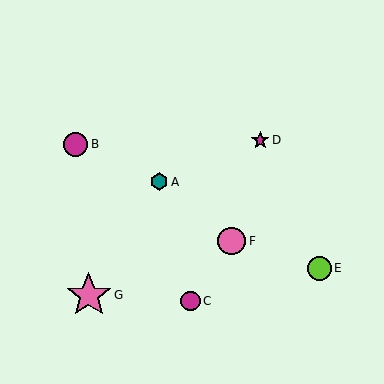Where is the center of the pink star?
The center of the pink star is at (89, 295).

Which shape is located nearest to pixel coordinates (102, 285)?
The pink star (labeled G) at (89, 295) is nearest to that location.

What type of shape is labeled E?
Shape E is a lime circle.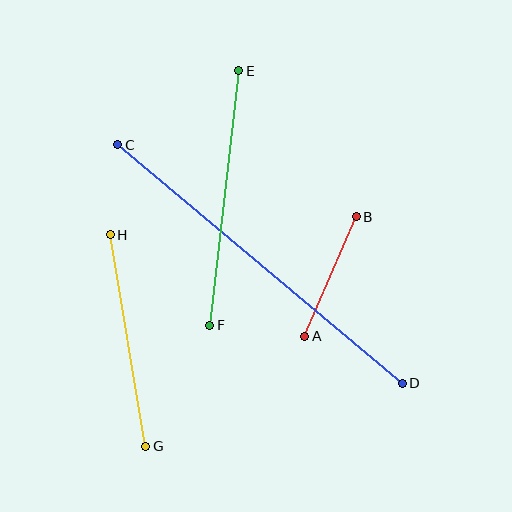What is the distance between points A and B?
The distance is approximately 130 pixels.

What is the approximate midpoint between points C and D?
The midpoint is at approximately (260, 264) pixels.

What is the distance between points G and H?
The distance is approximately 214 pixels.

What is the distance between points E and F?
The distance is approximately 256 pixels.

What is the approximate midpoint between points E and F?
The midpoint is at approximately (224, 198) pixels.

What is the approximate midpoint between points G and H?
The midpoint is at approximately (128, 340) pixels.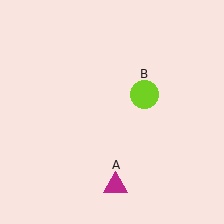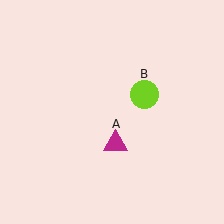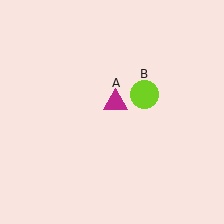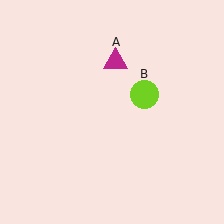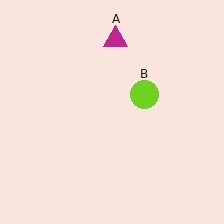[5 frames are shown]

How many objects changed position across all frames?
1 object changed position: magenta triangle (object A).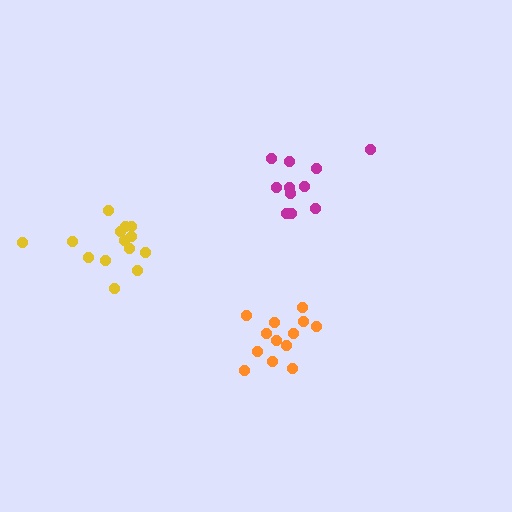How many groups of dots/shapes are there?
There are 3 groups.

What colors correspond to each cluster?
The clusters are colored: yellow, magenta, orange.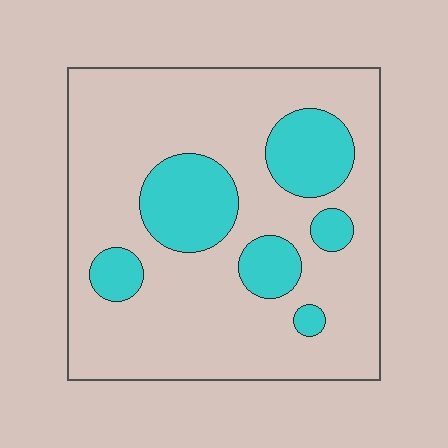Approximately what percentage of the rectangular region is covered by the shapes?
Approximately 20%.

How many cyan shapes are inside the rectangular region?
6.